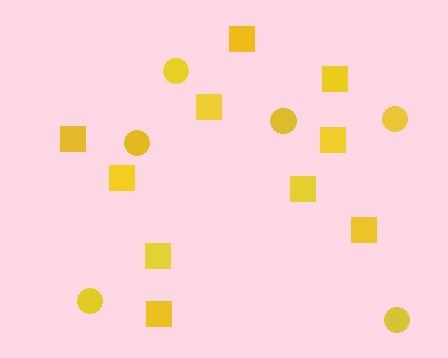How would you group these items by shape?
There are 2 groups: one group of squares (10) and one group of circles (6).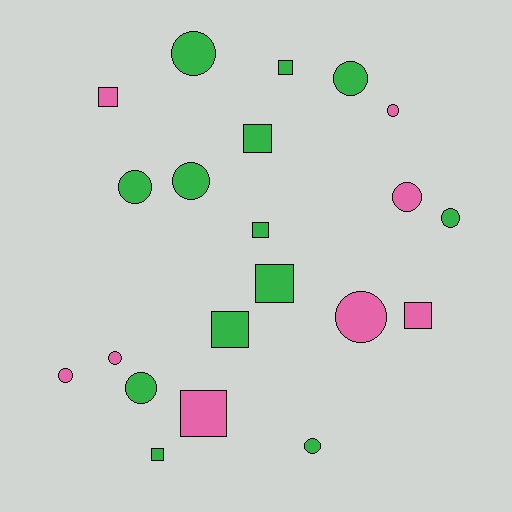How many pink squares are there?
There are 3 pink squares.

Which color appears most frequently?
Green, with 13 objects.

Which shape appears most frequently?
Circle, with 12 objects.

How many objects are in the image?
There are 21 objects.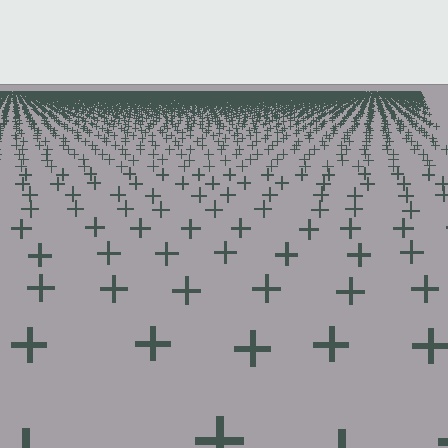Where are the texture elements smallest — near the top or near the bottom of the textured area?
Near the top.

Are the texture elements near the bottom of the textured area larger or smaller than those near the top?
Larger. Near the bottom, elements are closer to the viewer and appear at a bigger on-screen size.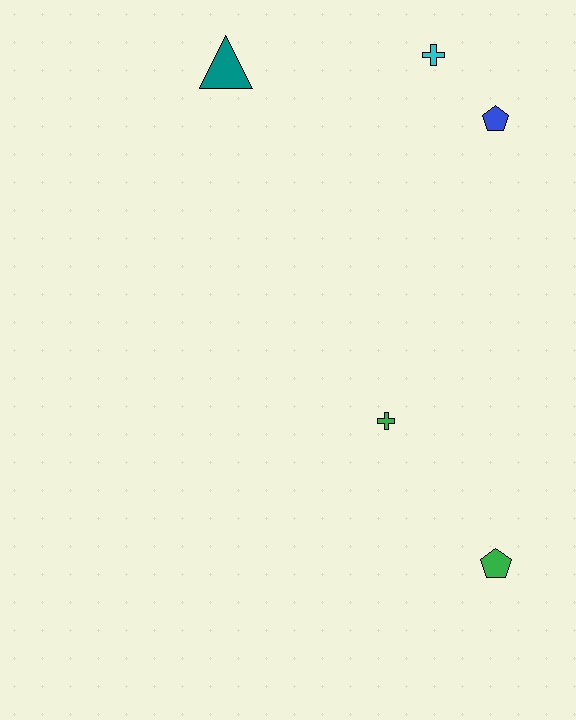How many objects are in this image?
There are 5 objects.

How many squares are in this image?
There are no squares.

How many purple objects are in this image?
There are no purple objects.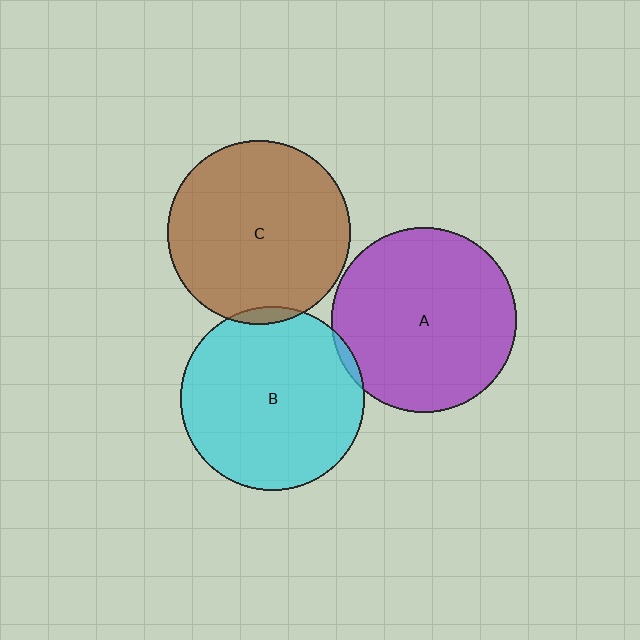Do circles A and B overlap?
Yes.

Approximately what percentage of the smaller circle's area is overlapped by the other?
Approximately 5%.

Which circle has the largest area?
Circle A (purple).